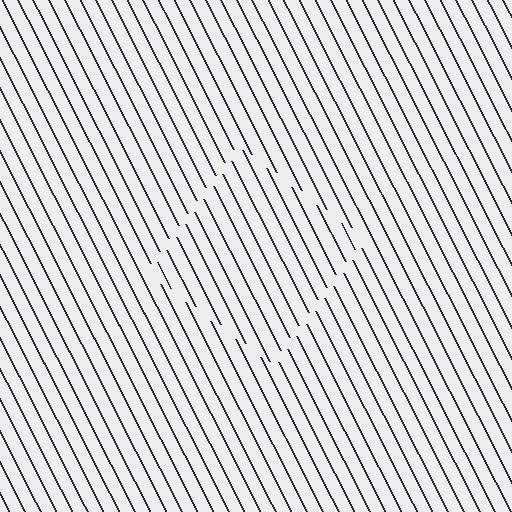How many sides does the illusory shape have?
4 sides — the line-ends trace a square.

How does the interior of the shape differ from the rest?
The interior of the shape contains the same grating, shifted by half a period — the contour is defined by the phase discontinuity where line-ends from the inner and outer gratings abut.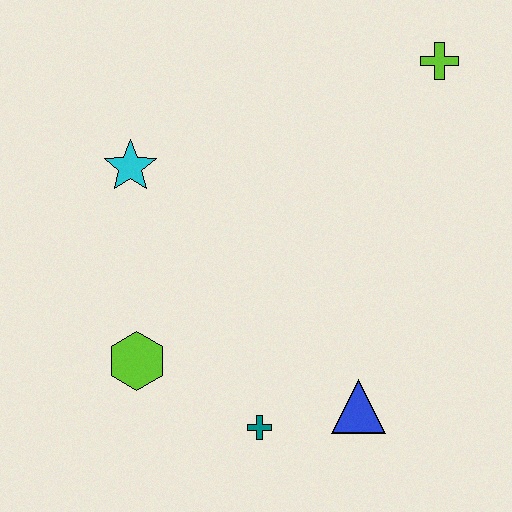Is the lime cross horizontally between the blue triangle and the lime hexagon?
No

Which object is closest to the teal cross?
The blue triangle is closest to the teal cross.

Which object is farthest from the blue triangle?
The lime cross is farthest from the blue triangle.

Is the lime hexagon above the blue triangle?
Yes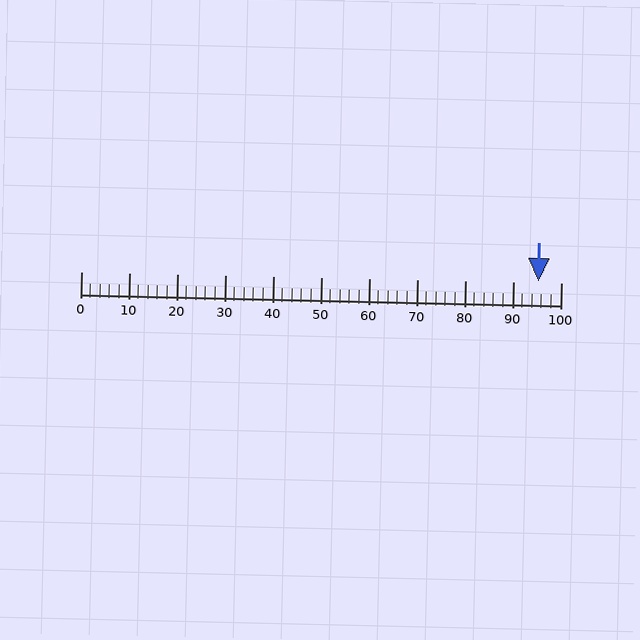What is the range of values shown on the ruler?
The ruler shows values from 0 to 100.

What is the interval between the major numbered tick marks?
The major tick marks are spaced 10 units apart.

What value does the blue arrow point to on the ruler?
The blue arrow points to approximately 95.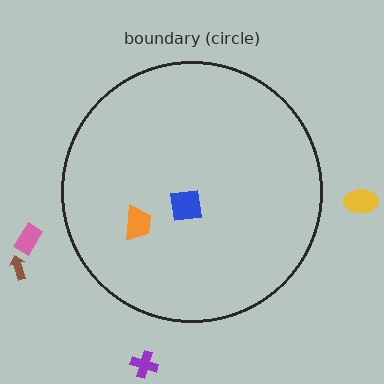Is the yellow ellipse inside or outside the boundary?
Outside.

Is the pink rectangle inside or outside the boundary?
Outside.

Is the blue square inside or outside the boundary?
Inside.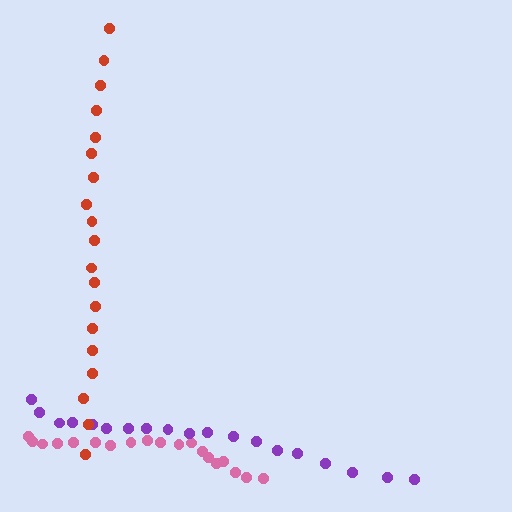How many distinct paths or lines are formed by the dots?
There are 3 distinct paths.